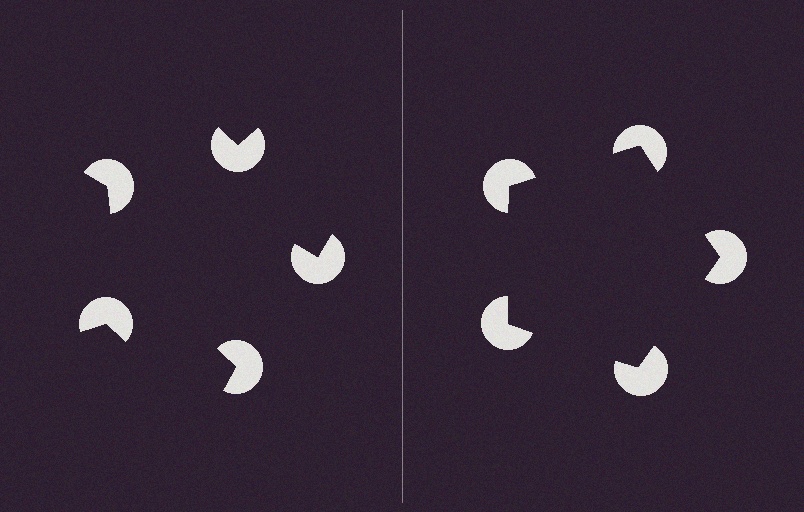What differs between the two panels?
The pac-man discs are positioned identically on both sides; only the wedge orientations differ. On the right they align to a pentagon; on the left they are misaligned.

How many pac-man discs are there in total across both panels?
10 — 5 on each side.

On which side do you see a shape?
An illusory pentagon appears on the right side. On the left side the wedge cuts are rotated, so no coherent shape forms.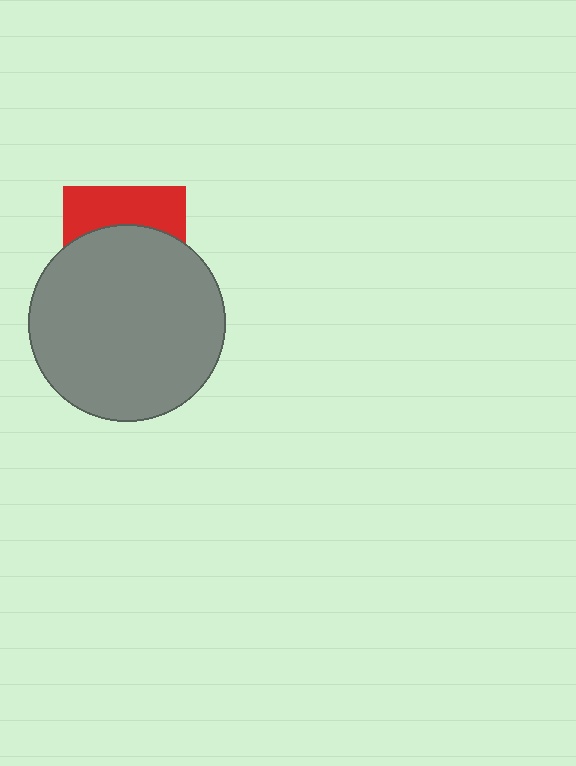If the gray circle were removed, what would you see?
You would see the complete red square.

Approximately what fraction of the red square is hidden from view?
Roughly 64% of the red square is hidden behind the gray circle.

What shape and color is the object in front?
The object in front is a gray circle.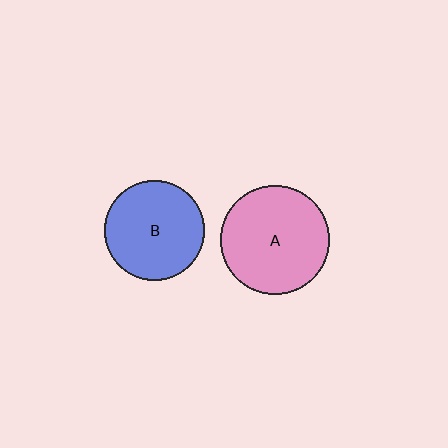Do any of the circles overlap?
No, none of the circles overlap.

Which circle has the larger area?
Circle A (pink).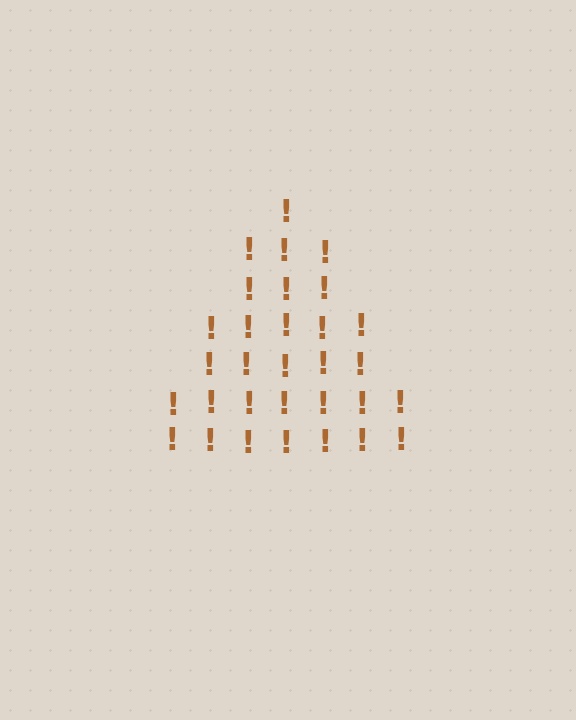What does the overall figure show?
The overall figure shows a triangle.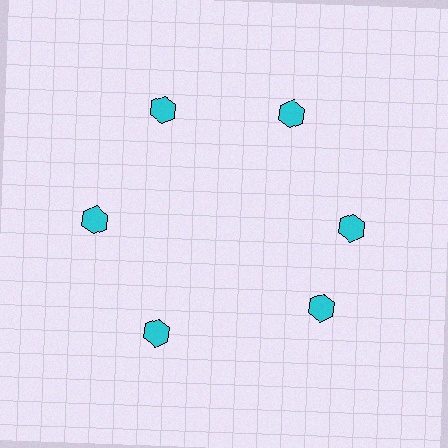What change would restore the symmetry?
The symmetry would be restored by rotating it back into even spacing with its neighbors so that all 6 hexagons sit at equal angles and equal distance from the center.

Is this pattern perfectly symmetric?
No. The 6 cyan hexagons are arranged in a ring, but one element near the 5 o'clock position is rotated out of alignment along the ring, breaking the 6-fold rotational symmetry.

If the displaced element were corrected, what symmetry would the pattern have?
It would have 6-fold rotational symmetry — the pattern would map onto itself every 60 degrees.